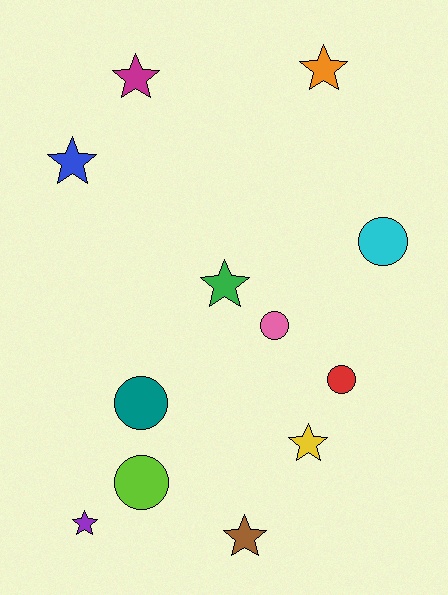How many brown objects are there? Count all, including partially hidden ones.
There is 1 brown object.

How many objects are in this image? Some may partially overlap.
There are 12 objects.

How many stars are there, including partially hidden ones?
There are 7 stars.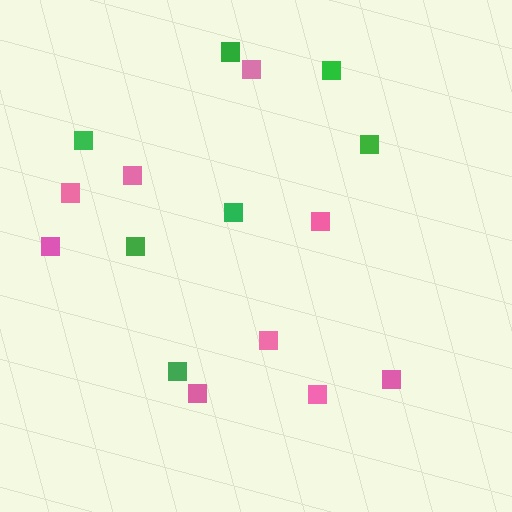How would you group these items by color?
There are 2 groups: one group of green squares (7) and one group of pink squares (9).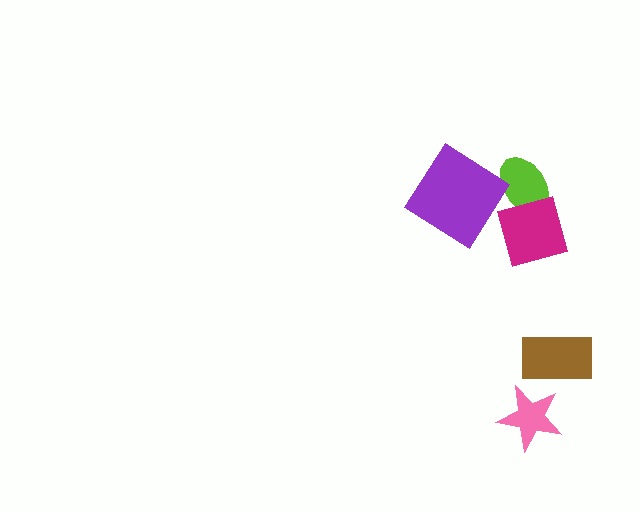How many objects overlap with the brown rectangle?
0 objects overlap with the brown rectangle.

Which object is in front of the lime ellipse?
The magenta diamond is in front of the lime ellipse.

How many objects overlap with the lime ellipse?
1 object overlaps with the lime ellipse.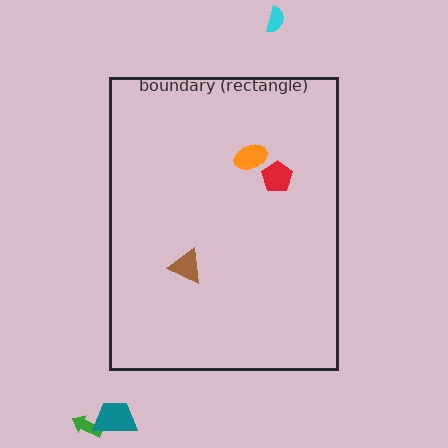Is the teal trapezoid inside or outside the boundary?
Outside.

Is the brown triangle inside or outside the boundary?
Inside.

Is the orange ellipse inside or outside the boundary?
Inside.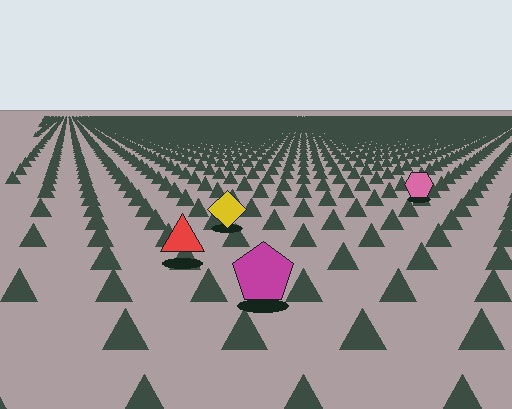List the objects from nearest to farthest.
From nearest to farthest: the magenta pentagon, the red triangle, the yellow diamond, the pink hexagon.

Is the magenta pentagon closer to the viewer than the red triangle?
Yes. The magenta pentagon is closer — you can tell from the texture gradient: the ground texture is coarser near it.